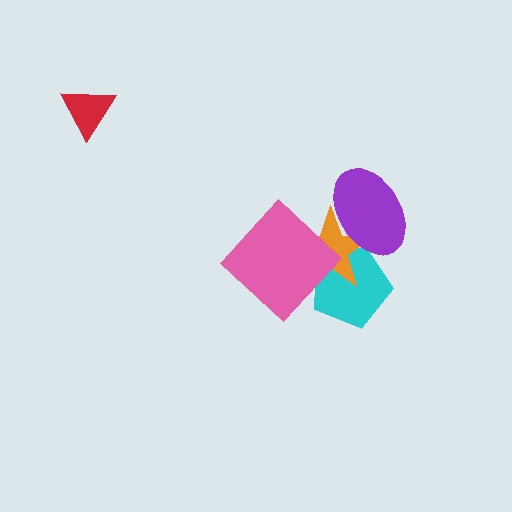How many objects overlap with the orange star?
3 objects overlap with the orange star.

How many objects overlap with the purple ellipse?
2 objects overlap with the purple ellipse.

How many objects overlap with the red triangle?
0 objects overlap with the red triangle.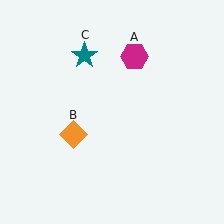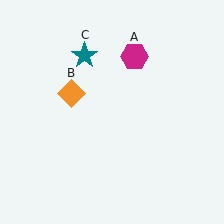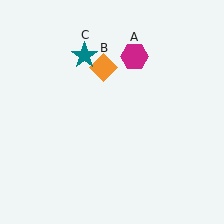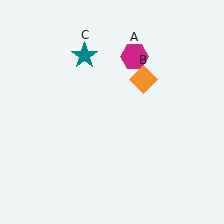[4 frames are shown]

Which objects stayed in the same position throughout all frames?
Magenta hexagon (object A) and teal star (object C) remained stationary.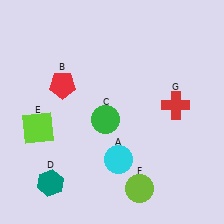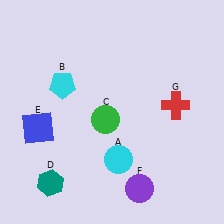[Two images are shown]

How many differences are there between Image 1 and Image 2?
There are 3 differences between the two images.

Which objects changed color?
B changed from red to cyan. E changed from lime to blue. F changed from lime to purple.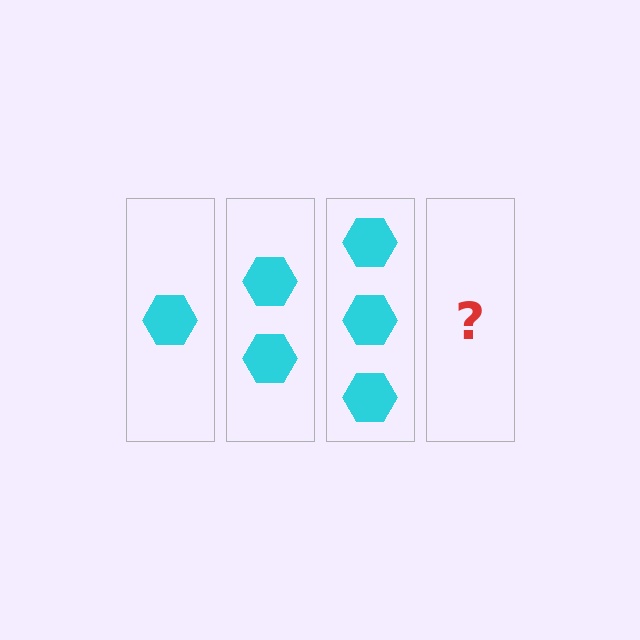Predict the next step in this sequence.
The next step is 4 hexagons.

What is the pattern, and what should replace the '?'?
The pattern is that each step adds one more hexagon. The '?' should be 4 hexagons.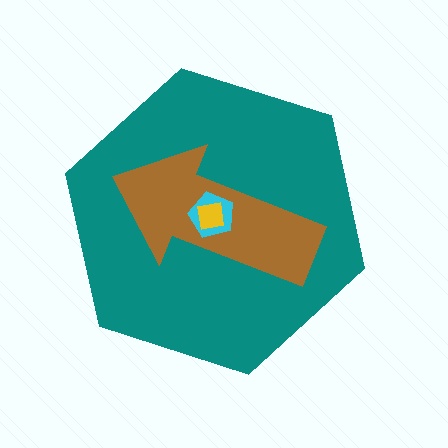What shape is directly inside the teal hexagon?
The brown arrow.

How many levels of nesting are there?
4.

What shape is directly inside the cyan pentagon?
The yellow square.